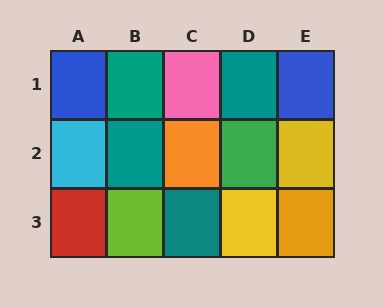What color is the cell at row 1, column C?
Pink.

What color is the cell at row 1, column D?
Teal.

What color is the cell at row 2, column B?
Teal.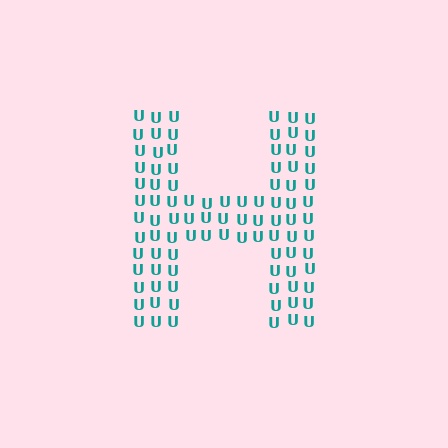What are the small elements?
The small elements are letter U's.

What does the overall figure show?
The overall figure shows the letter H.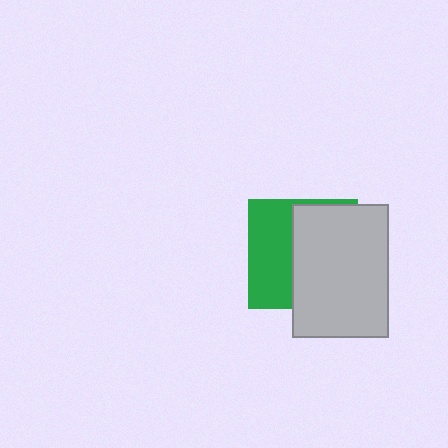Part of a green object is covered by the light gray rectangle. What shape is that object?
It is a square.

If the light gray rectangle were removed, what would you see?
You would see the complete green square.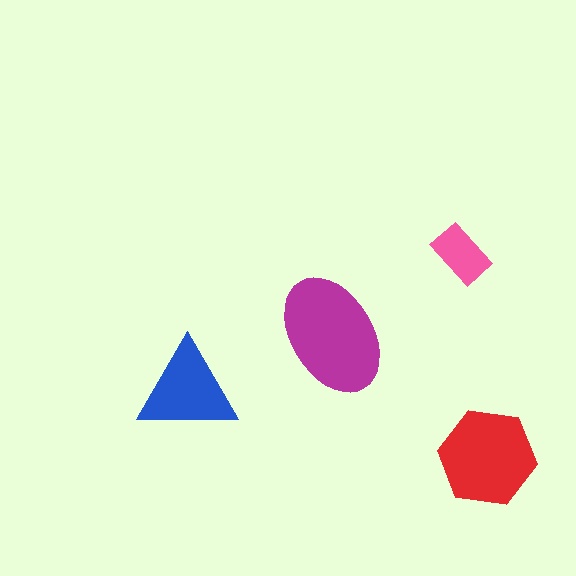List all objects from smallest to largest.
The pink rectangle, the blue triangle, the red hexagon, the magenta ellipse.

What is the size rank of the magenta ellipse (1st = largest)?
1st.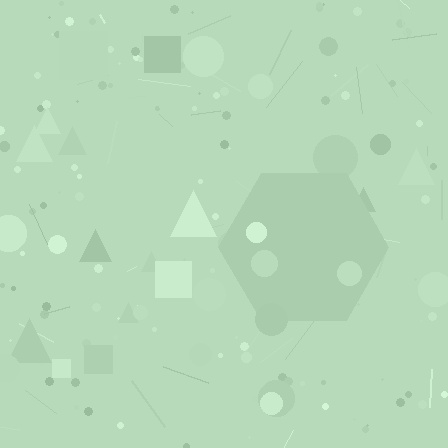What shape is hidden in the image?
A hexagon is hidden in the image.